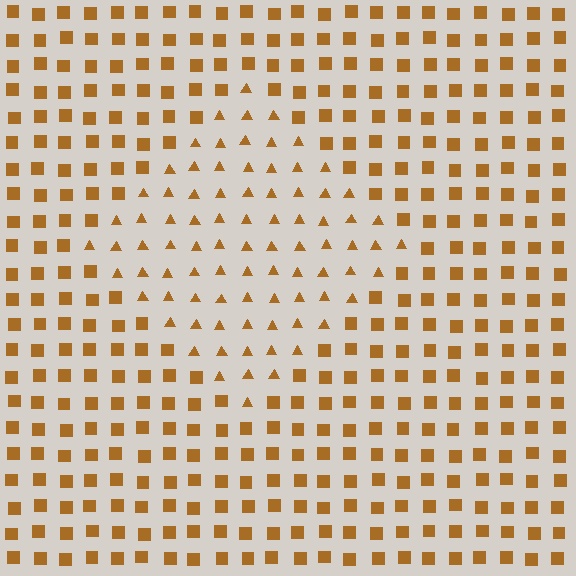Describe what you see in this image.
The image is filled with small brown elements arranged in a uniform grid. A diamond-shaped region contains triangles, while the surrounding area contains squares. The boundary is defined purely by the change in element shape.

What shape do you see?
I see a diamond.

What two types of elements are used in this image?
The image uses triangles inside the diamond region and squares outside it.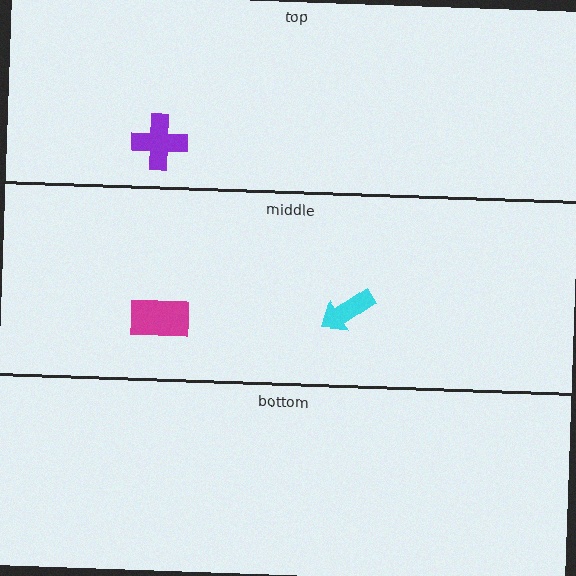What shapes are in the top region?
The purple cross.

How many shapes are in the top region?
1.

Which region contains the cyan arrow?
The middle region.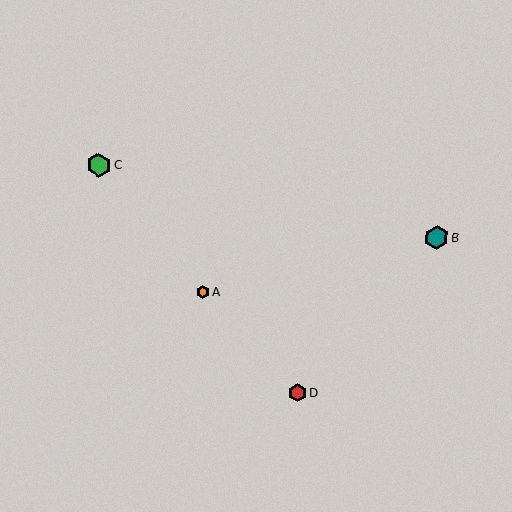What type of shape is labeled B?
Shape B is a teal hexagon.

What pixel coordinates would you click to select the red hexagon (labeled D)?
Click at (297, 393) to select the red hexagon D.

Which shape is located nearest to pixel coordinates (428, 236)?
The teal hexagon (labeled B) at (436, 238) is nearest to that location.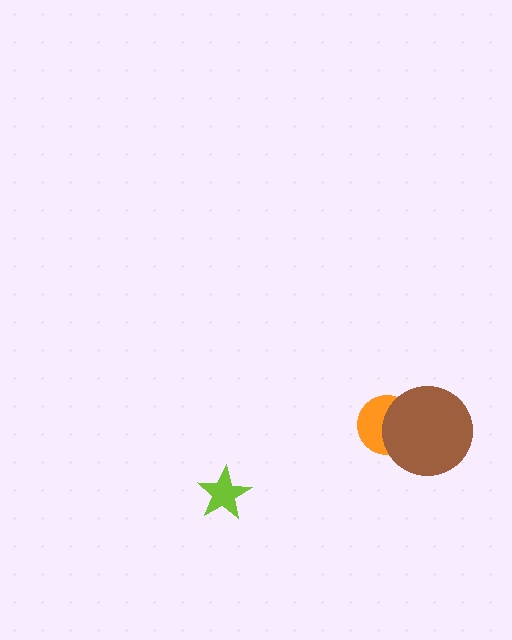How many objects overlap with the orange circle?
1 object overlaps with the orange circle.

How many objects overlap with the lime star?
0 objects overlap with the lime star.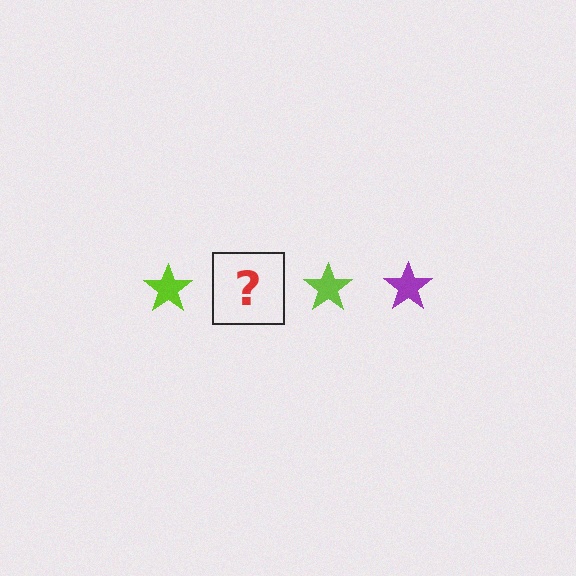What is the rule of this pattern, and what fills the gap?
The rule is that the pattern cycles through lime, purple stars. The gap should be filled with a purple star.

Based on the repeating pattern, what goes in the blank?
The blank should be a purple star.